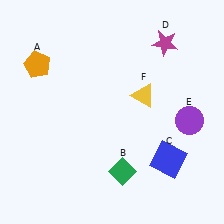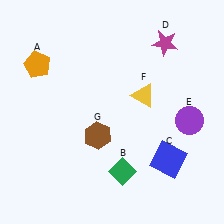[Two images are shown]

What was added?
A brown hexagon (G) was added in Image 2.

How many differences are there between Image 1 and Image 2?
There is 1 difference between the two images.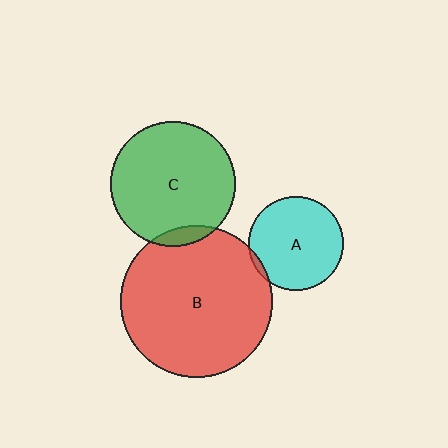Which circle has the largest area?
Circle B (red).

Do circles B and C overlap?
Yes.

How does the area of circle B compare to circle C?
Approximately 1.5 times.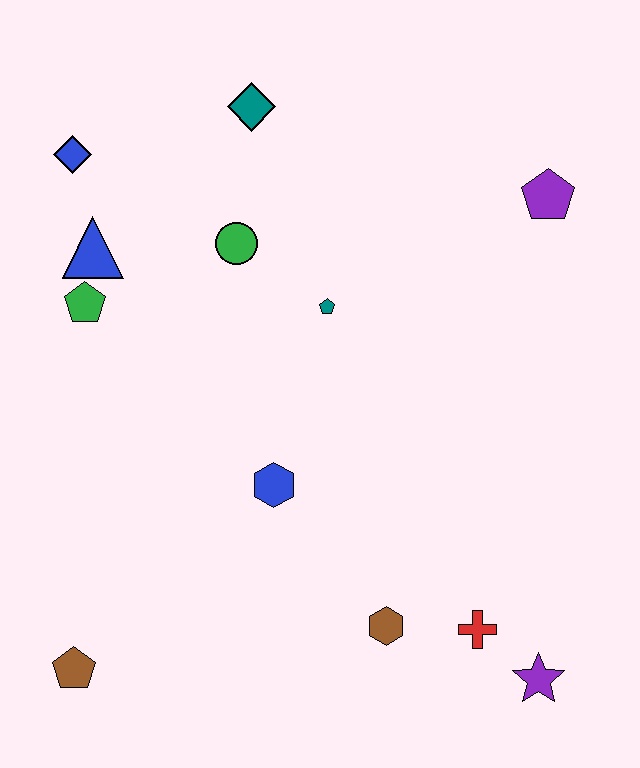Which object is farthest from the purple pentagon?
The brown pentagon is farthest from the purple pentagon.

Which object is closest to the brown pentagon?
The blue hexagon is closest to the brown pentagon.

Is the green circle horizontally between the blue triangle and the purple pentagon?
Yes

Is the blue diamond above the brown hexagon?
Yes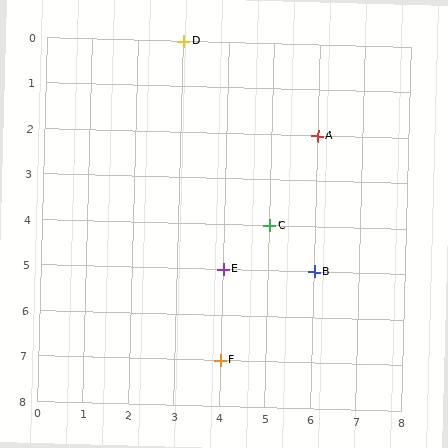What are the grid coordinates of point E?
Point E is at grid coordinates (4, 5).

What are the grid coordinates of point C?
Point C is at grid coordinates (5, 4).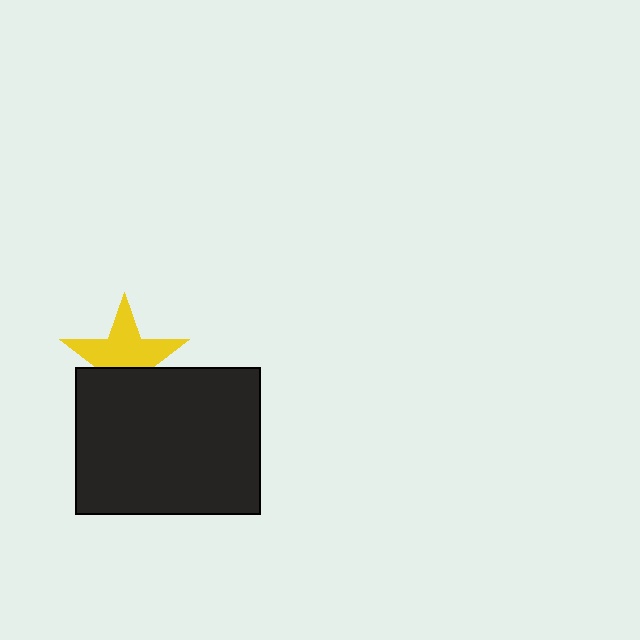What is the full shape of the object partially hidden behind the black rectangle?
The partially hidden object is a yellow star.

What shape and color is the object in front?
The object in front is a black rectangle.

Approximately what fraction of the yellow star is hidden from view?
Roughly 38% of the yellow star is hidden behind the black rectangle.